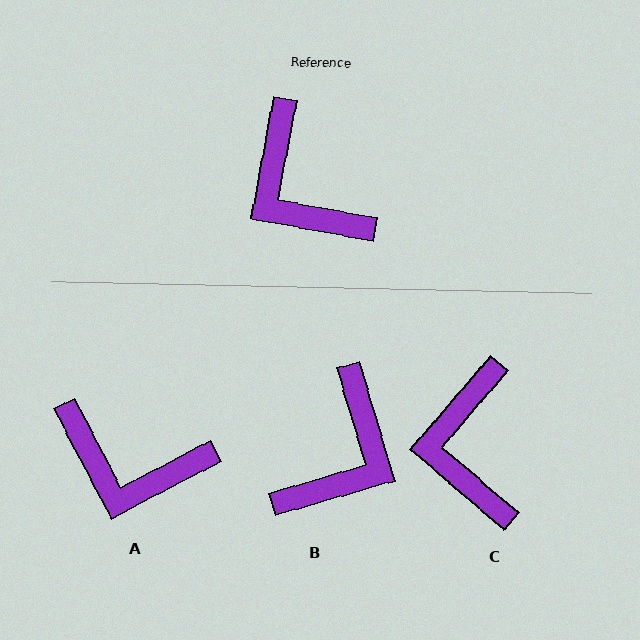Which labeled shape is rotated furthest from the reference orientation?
B, about 117 degrees away.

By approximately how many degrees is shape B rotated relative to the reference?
Approximately 117 degrees counter-clockwise.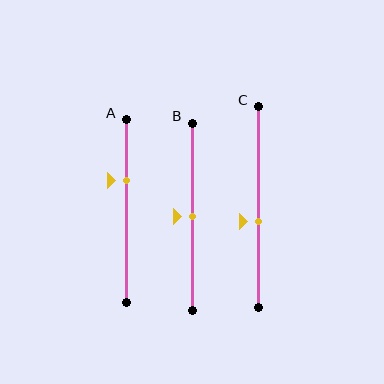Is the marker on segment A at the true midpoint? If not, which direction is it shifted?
No, the marker on segment A is shifted upward by about 17% of the segment length.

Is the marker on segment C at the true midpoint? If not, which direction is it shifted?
No, the marker on segment C is shifted downward by about 7% of the segment length.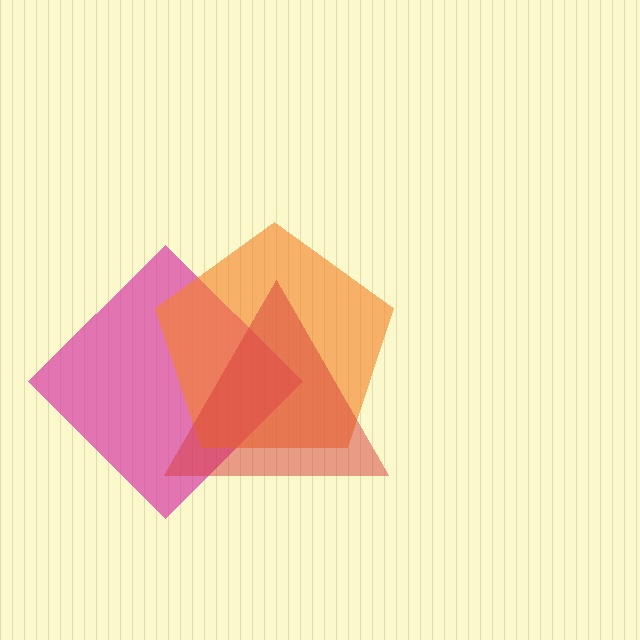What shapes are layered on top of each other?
The layered shapes are: a magenta diamond, an orange pentagon, a red triangle.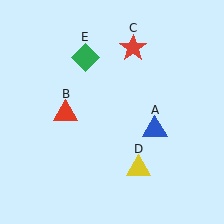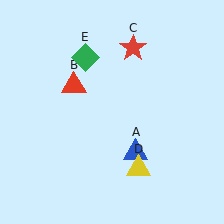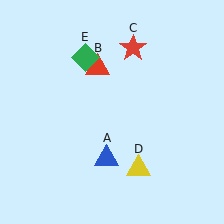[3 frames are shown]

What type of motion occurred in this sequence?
The blue triangle (object A), red triangle (object B) rotated clockwise around the center of the scene.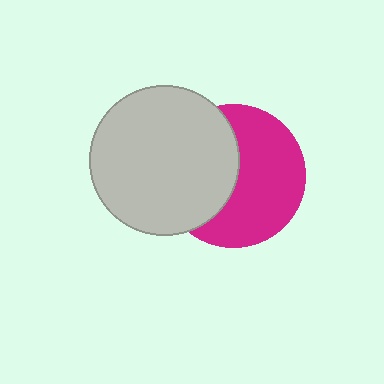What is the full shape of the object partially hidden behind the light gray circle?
The partially hidden object is a magenta circle.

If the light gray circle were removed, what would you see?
You would see the complete magenta circle.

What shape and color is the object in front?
The object in front is a light gray circle.